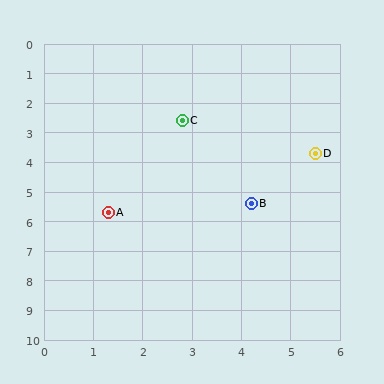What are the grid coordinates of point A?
Point A is at approximately (1.3, 5.7).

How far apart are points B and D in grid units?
Points B and D are about 2.1 grid units apart.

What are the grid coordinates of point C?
Point C is at approximately (2.8, 2.6).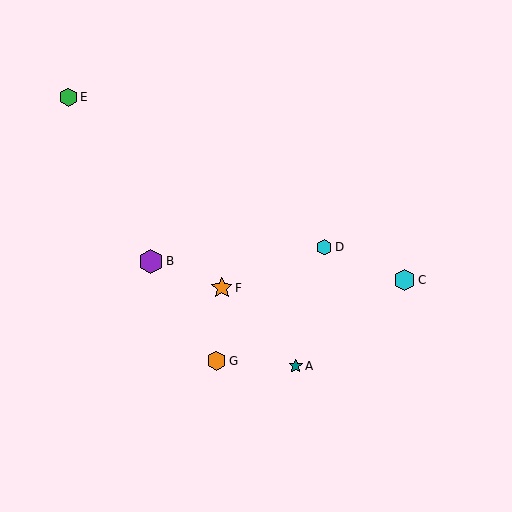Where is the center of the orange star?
The center of the orange star is at (222, 288).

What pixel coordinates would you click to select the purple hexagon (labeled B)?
Click at (151, 261) to select the purple hexagon B.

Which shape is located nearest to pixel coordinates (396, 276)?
The cyan hexagon (labeled C) at (405, 280) is nearest to that location.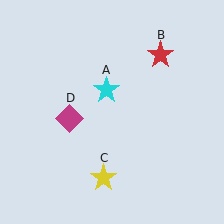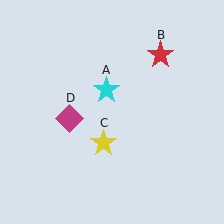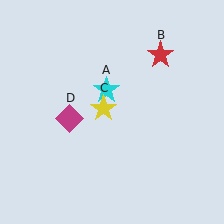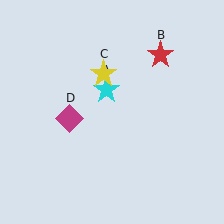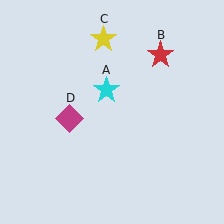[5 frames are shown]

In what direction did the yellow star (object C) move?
The yellow star (object C) moved up.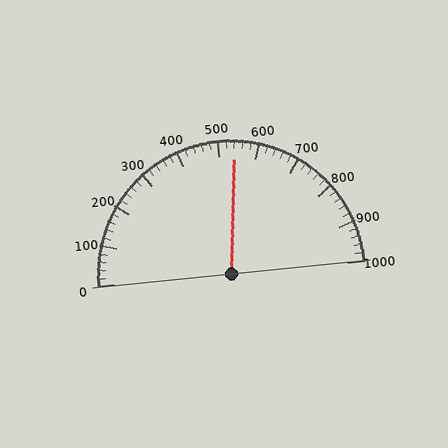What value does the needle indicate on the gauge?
The needle indicates approximately 540.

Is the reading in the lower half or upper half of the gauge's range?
The reading is in the upper half of the range (0 to 1000).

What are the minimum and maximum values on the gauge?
The gauge ranges from 0 to 1000.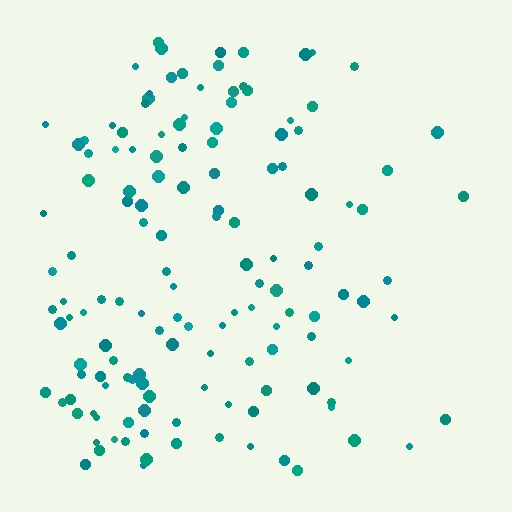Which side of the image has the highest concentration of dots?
The left.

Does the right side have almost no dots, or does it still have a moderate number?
Still a moderate number, just noticeably fewer than the left.